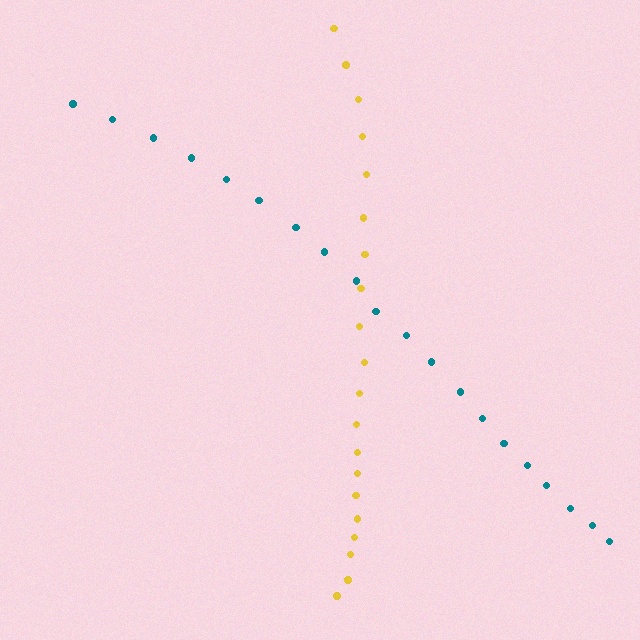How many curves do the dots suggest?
There are 2 distinct paths.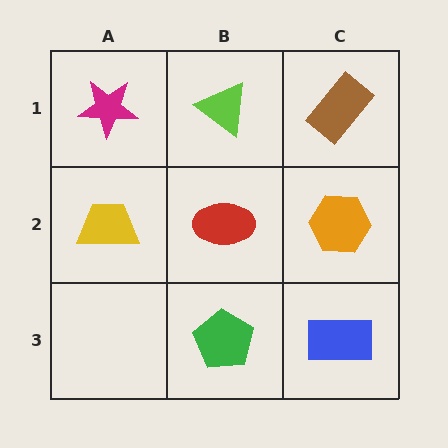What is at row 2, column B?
A red ellipse.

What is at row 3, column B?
A green pentagon.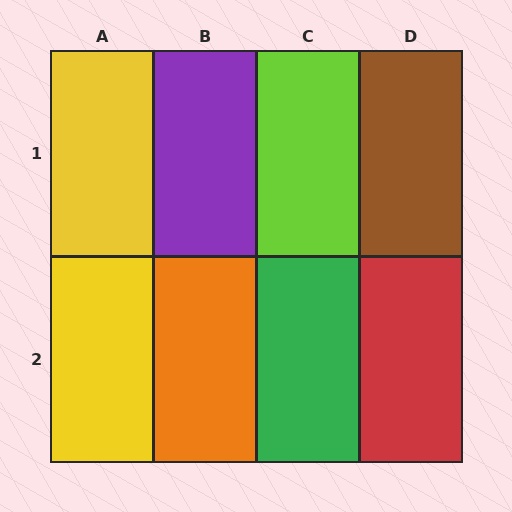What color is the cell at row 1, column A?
Yellow.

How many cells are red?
1 cell is red.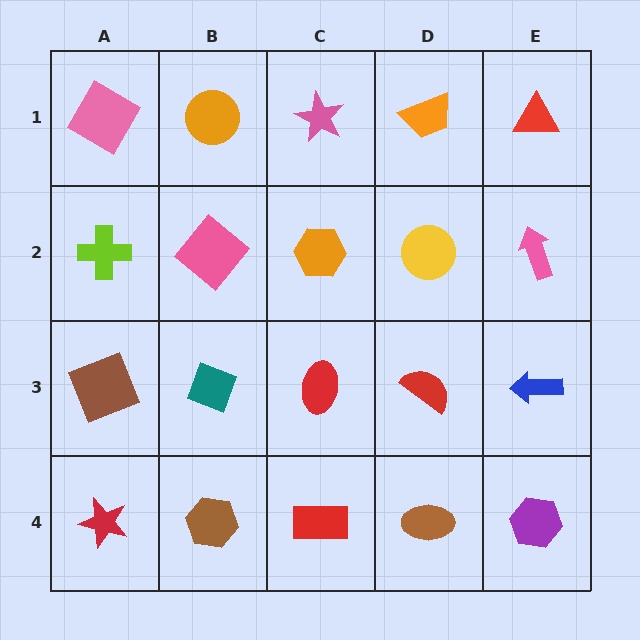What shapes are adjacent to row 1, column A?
A lime cross (row 2, column A), an orange circle (row 1, column B).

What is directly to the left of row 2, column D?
An orange hexagon.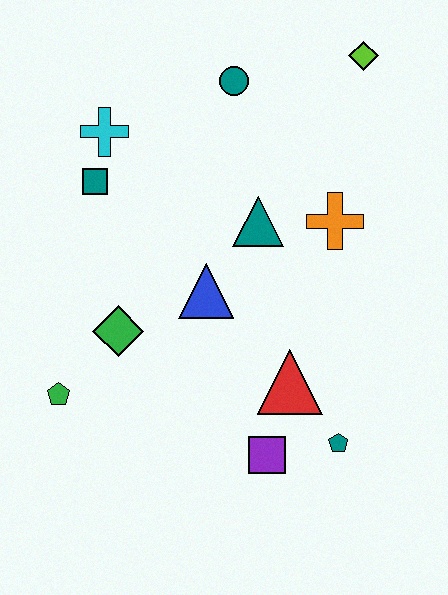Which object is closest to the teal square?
The cyan cross is closest to the teal square.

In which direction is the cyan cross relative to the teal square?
The cyan cross is above the teal square.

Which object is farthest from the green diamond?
The lime diamond is farthest from the green diamond.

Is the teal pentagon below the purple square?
No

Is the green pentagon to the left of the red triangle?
Yes